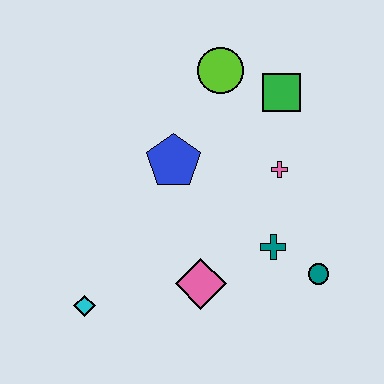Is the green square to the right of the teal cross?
Yes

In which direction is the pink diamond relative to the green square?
The pink diamond is below the green square.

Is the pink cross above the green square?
No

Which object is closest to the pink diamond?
The teal cross is closest to the pink diamond.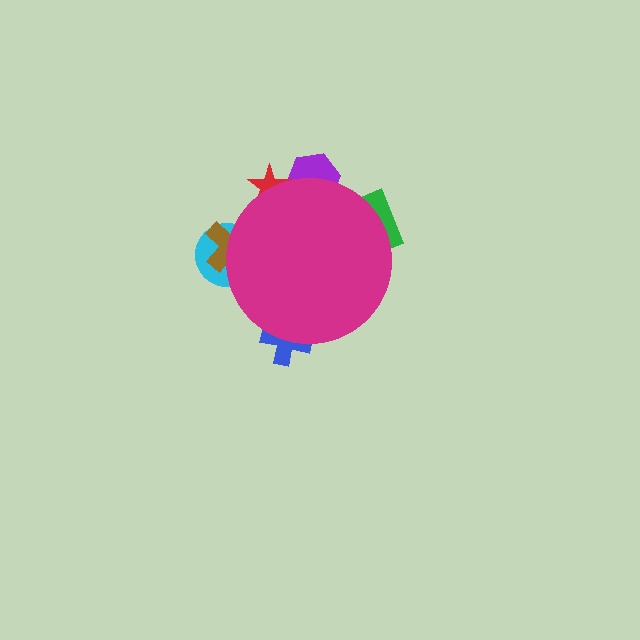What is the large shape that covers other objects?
A magenta circle.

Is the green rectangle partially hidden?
Yes, the green rectangle is partially hidden behind the magenta circle.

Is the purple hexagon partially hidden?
Yes, the purple hexagon is partially hidden behind the magenta circle.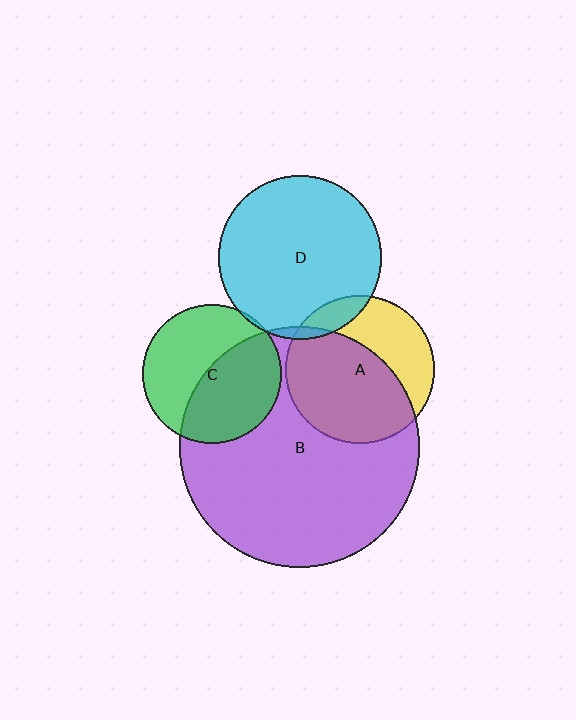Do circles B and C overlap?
Yes.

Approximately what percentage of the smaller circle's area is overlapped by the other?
Approximately 50%.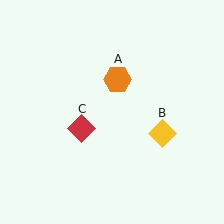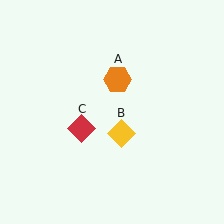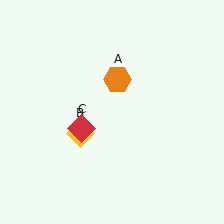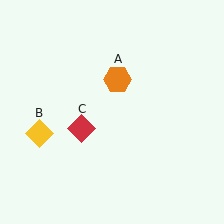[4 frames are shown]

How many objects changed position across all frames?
1 object changed position: yellow diamond (object B).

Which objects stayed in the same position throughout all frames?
Orange hexagon (object A) and red diamond (object C) remained stationary.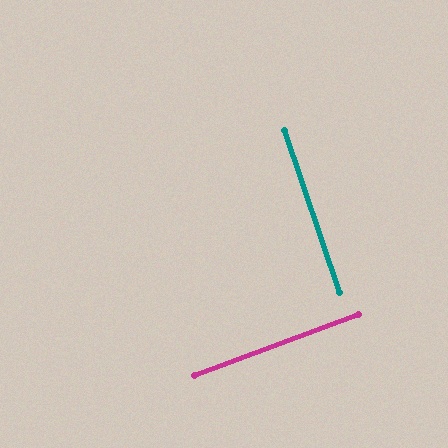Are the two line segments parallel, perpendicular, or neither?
Perpendicular — they meet at approximately 88°.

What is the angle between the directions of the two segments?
Approximately 88 degrees.